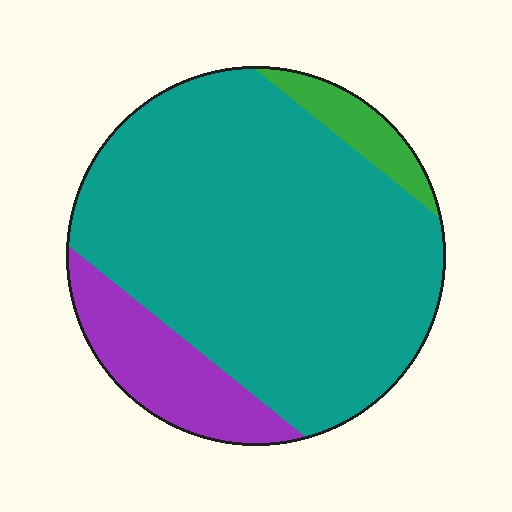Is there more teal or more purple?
Teal.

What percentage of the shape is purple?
Purple takes up about one sixth (1/6) of the shape.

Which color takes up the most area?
Teal, at roughly 80%.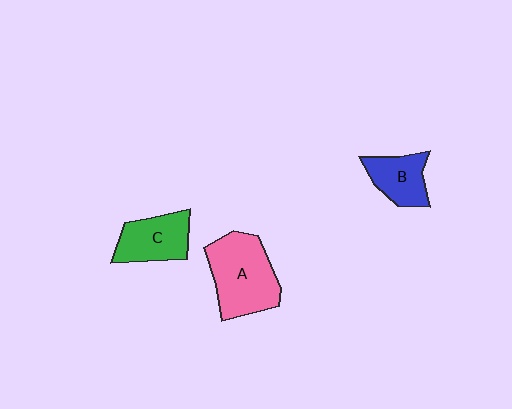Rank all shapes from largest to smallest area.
From largest to smallest: A (pink), C (green), B (blue).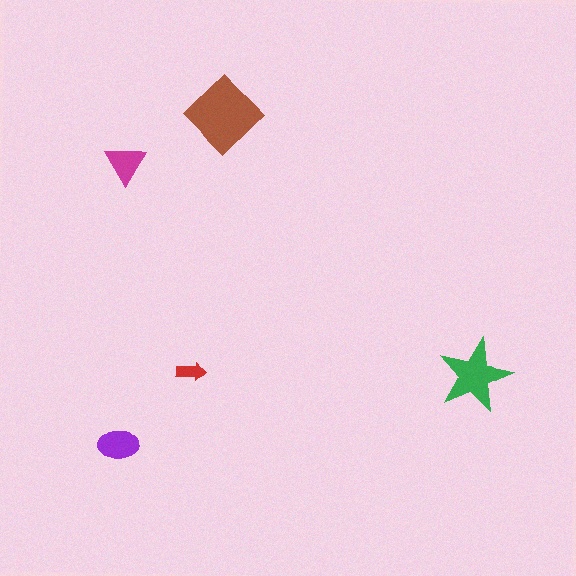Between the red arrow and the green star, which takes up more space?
The green star.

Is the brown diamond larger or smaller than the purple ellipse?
Larger.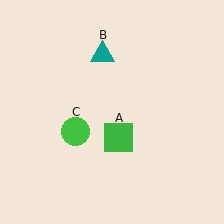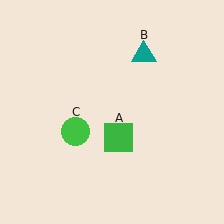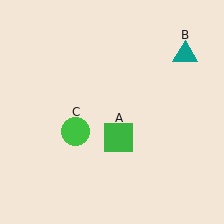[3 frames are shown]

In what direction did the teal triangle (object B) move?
The teal triangle (object B) moved right.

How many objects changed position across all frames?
1 object changed position: teal triangle (object B).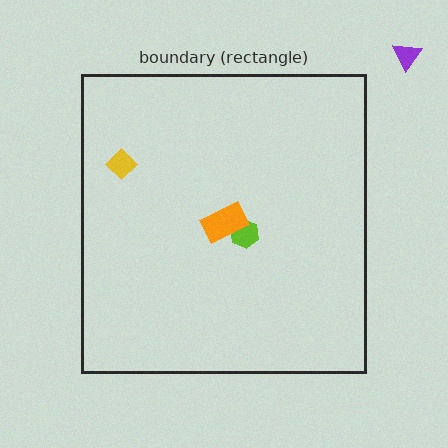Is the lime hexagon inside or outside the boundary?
Inside.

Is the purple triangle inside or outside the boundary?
Outside.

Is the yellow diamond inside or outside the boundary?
Inside.